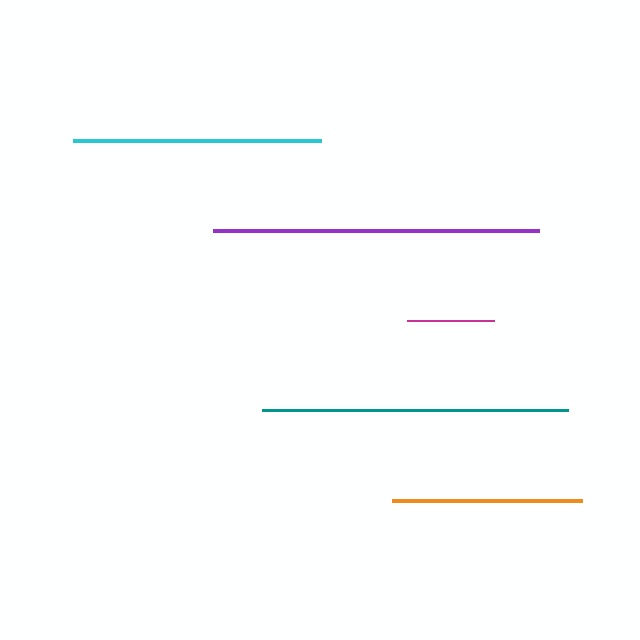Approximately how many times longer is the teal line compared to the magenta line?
The teal line is approximately 3.5 times the length of the magenta line.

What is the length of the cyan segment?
The cyan segment is approximately 248 pixels long.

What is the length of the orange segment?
The orange segment is approximately 190 pixels long.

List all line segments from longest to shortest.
From longest to shortest: purple, teal, cyan, orange, magenta.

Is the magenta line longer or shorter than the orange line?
The orange line is longer than the magenta line.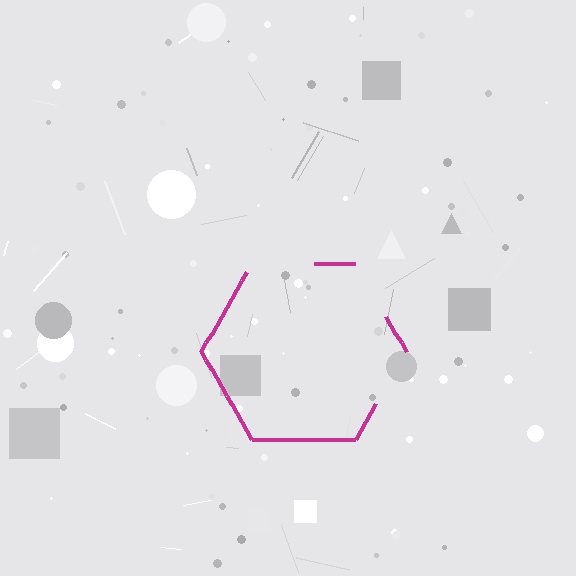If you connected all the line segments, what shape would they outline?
They would outline a hexagon.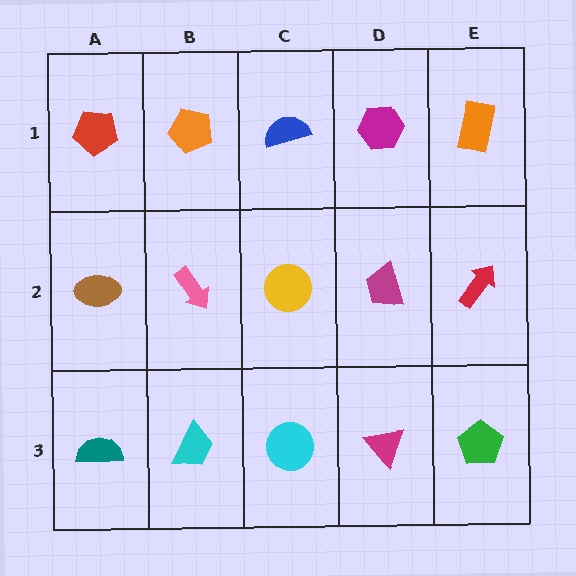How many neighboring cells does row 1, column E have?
2.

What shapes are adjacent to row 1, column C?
A yellow circle (row 2, column C), an orange pentagon (row 1, column B), a magenta hexagon (row 1, column D).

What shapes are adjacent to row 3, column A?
A brown ellipse (row 2, column A), a cyan trapezoid (row 3, column B).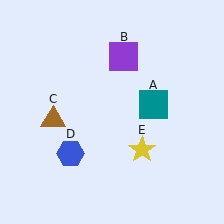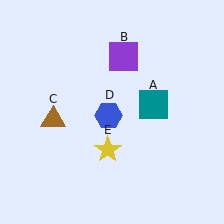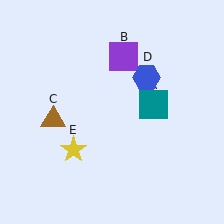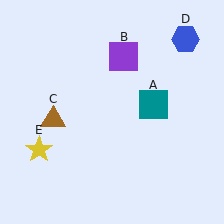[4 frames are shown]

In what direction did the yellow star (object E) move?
The yellow star (object E) moved left.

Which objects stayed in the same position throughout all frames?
Teal square (object A) and purple square (object B) and brown triangle (object C) remained stationary.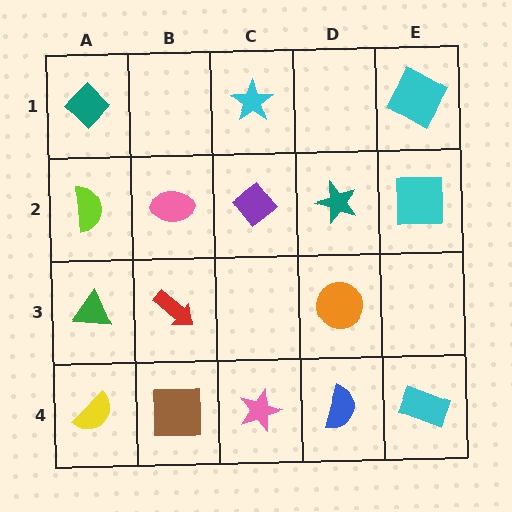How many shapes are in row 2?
5 shapes.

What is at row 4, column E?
A cyan rectangle.